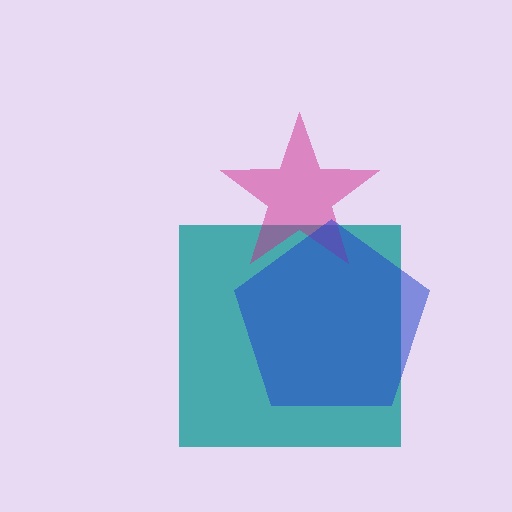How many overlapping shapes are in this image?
There are 3 overlapping shapes in the image.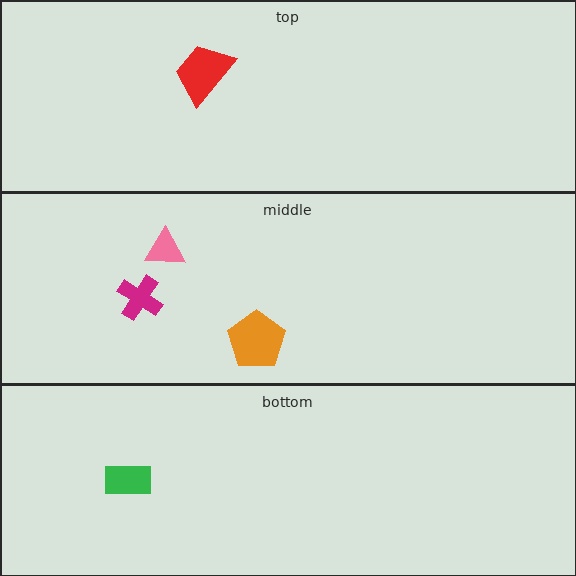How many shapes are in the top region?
1.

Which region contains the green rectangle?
The bottom region.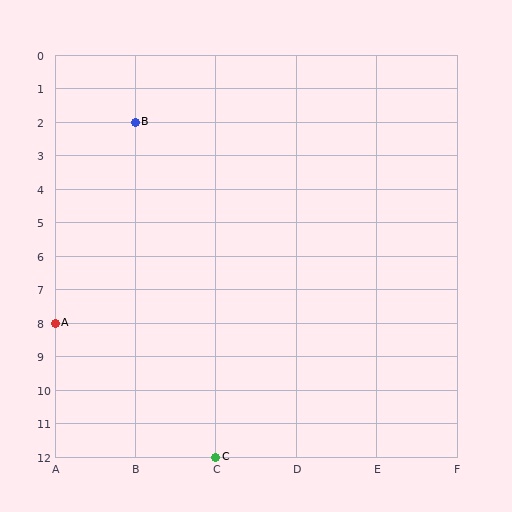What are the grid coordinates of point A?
Point A is at grid coordinates (A, 8).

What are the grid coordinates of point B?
Point B is at grid coordinates (B, 2).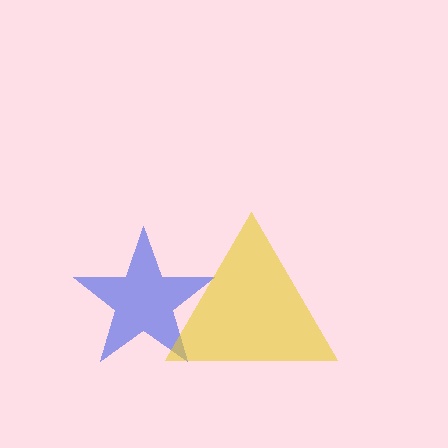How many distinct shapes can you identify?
There are 2 distinct shapes: a blue star, a yellow triangle.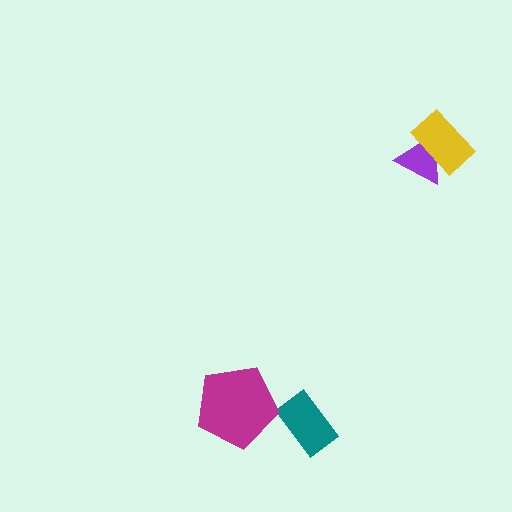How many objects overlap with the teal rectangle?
0 objects overlap with the teal rectangle.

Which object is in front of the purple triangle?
The yellow rectangle is in front of the purple triangle.